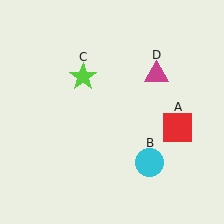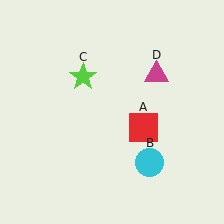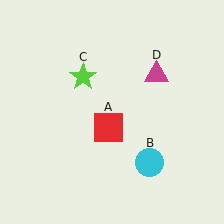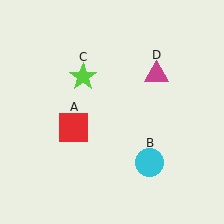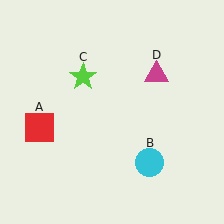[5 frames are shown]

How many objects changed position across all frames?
1 object changed position: red square (object A).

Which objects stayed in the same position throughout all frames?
Cyan circle (object B) and lime star (object C) and magenta triangle (object D) remained stationary.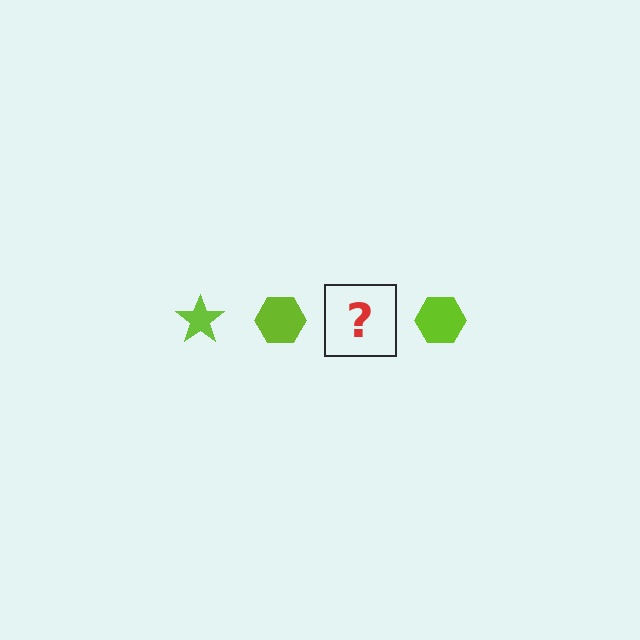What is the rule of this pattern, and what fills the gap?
The rule is that the pattern cycles through star, hexagon shapes in lime. The gap should be filled with a lime star.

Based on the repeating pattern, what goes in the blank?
The blank should be a lime star.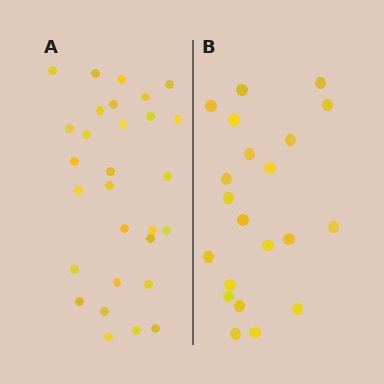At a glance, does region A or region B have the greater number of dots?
Region A (the left region) has more dots.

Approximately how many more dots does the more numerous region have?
Region A has roughly 8 or so more dots than region B.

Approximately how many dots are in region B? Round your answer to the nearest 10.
About 20 dots. (The exact count is 21, which rounds to 20.)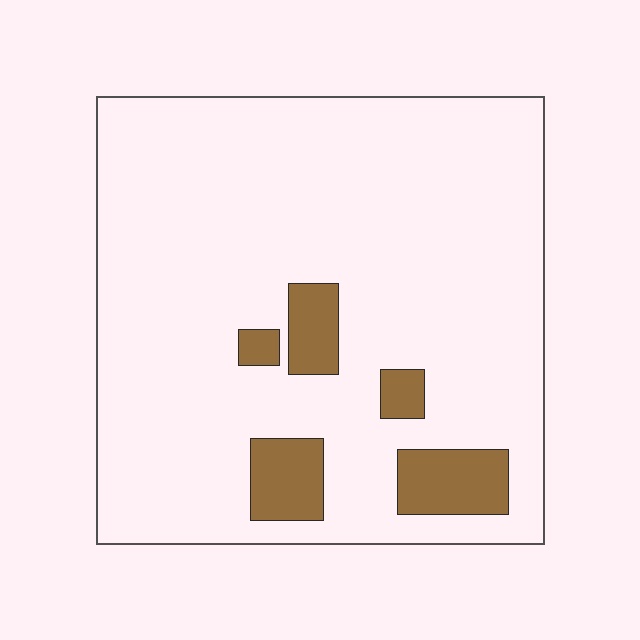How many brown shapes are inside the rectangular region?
5.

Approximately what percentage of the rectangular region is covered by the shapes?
Approximately 10%.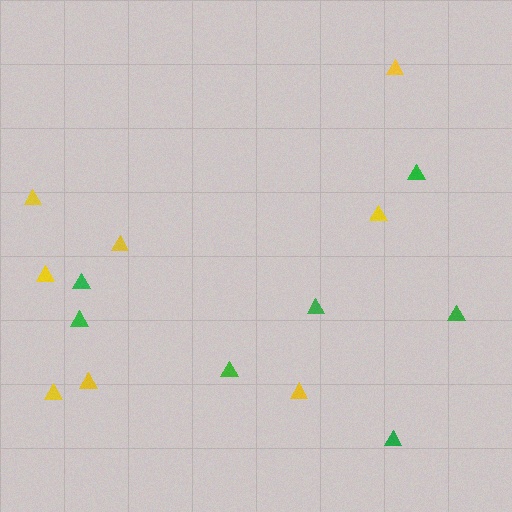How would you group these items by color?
There are 2 groups: one group of yellow triangles (8) and one group of green triangles (7).